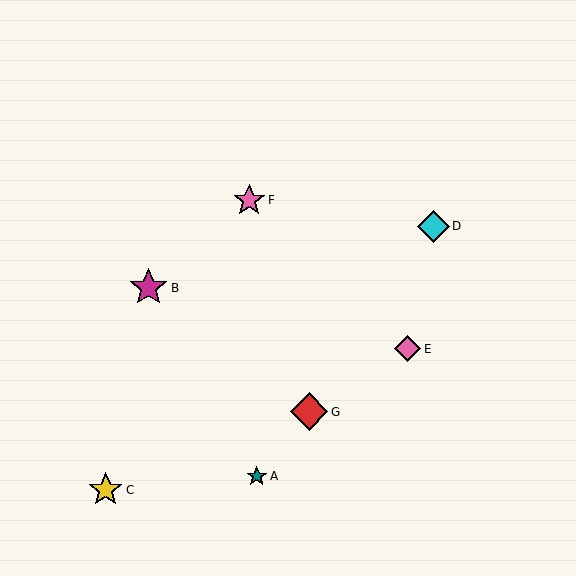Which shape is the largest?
The magenta star (labeled B) is the largest.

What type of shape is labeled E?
Shape E is a pink diamond.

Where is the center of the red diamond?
The center of the red diamond is at (309, 412).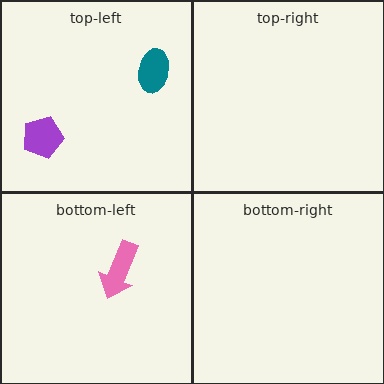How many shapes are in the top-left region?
2.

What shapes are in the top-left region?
The teal ellipse, the purple pentagon.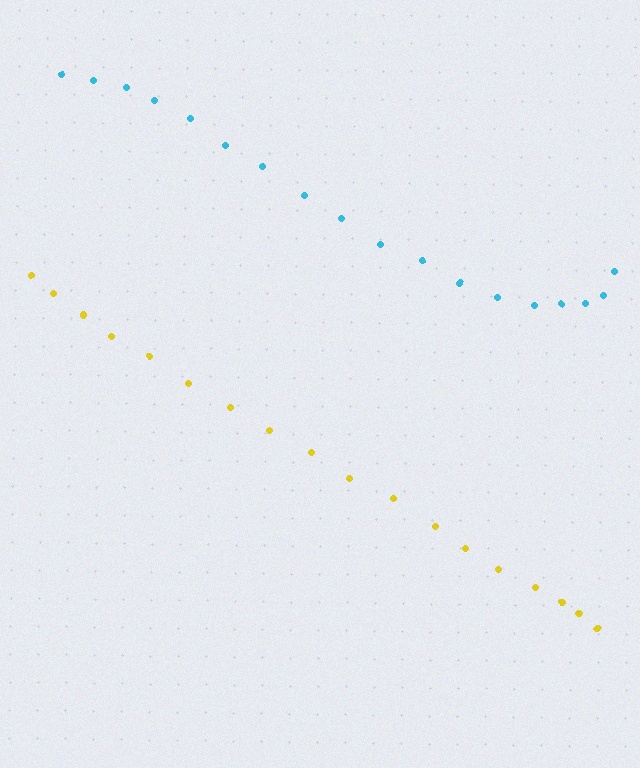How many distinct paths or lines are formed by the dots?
There are 2 distinct paths.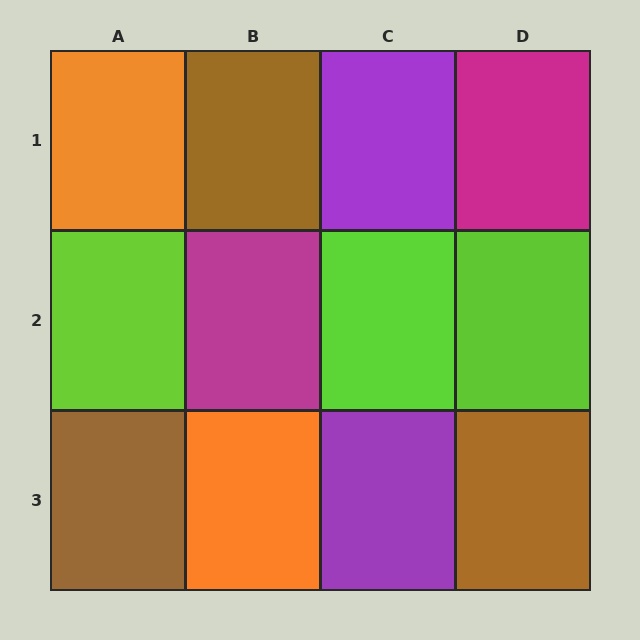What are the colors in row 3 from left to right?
Brown, orange, purple, brown.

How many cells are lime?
3 cells are lime.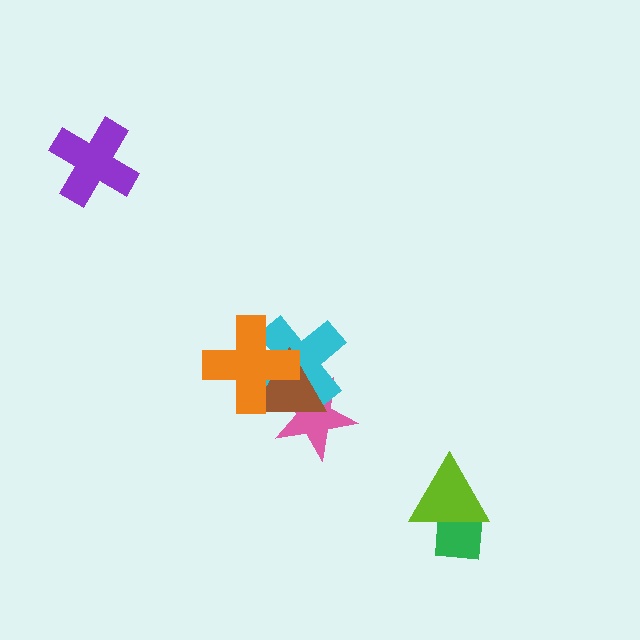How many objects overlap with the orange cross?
3 objects overlap with the orange cross.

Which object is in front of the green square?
The lime triangle is in front of the green square.